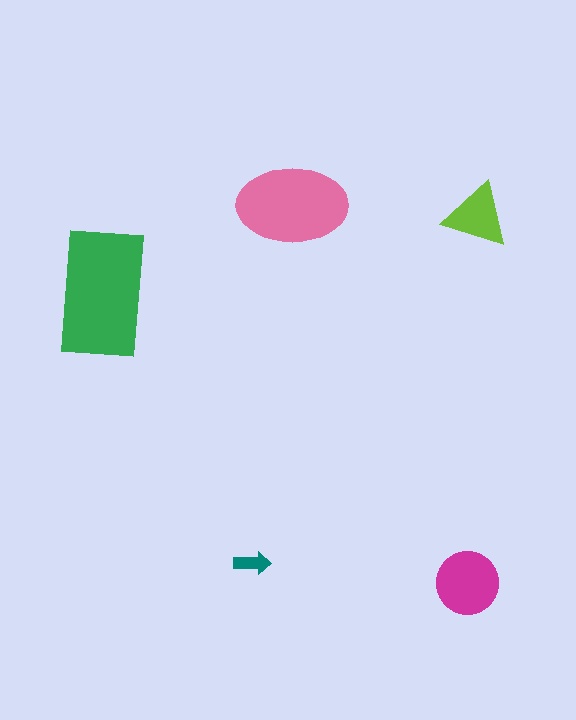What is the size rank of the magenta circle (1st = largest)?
3rd.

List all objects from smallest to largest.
The teal arrow, the lime triangle, the magenta circle, the pink ellipse, the green rectangle.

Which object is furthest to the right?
The lime triangle is rightmost.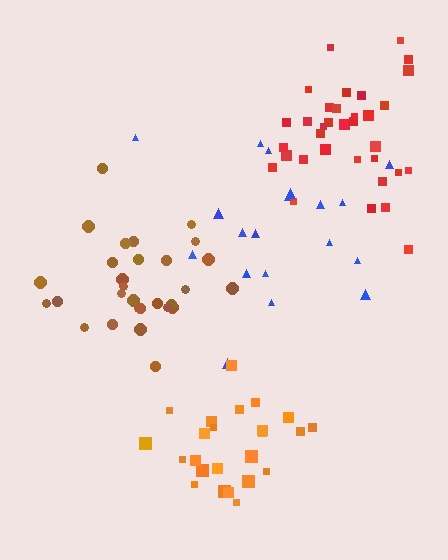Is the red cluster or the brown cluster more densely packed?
Brown.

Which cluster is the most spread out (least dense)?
Blue.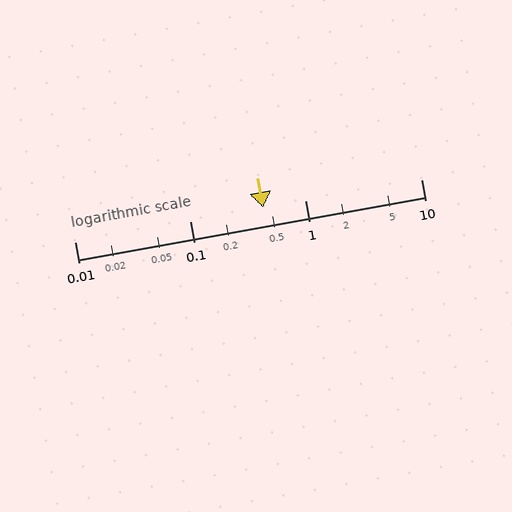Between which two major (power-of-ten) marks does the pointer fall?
The pointer is between 0.1 and 1.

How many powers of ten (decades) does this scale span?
The scale spans 3 decades, from 0.01 to 10.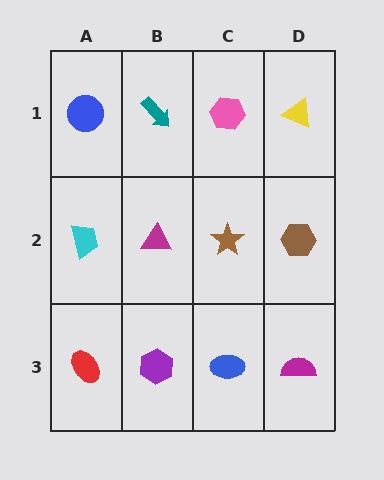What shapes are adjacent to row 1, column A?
A cyan trapezoid (row 2, column A), a teal arrow (row 1, column B).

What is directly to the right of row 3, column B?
A blue ellipse.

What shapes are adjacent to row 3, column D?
A brown hexagon (row 2, column D), a blue ellipse (row 3, column C).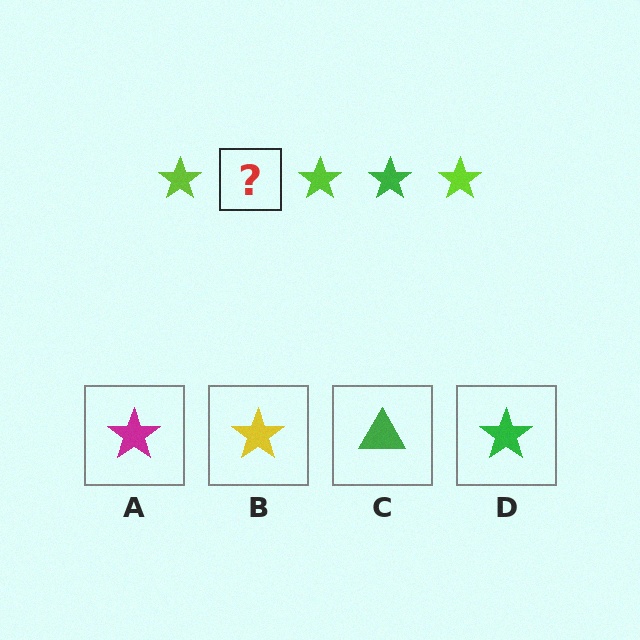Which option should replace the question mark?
Option D.